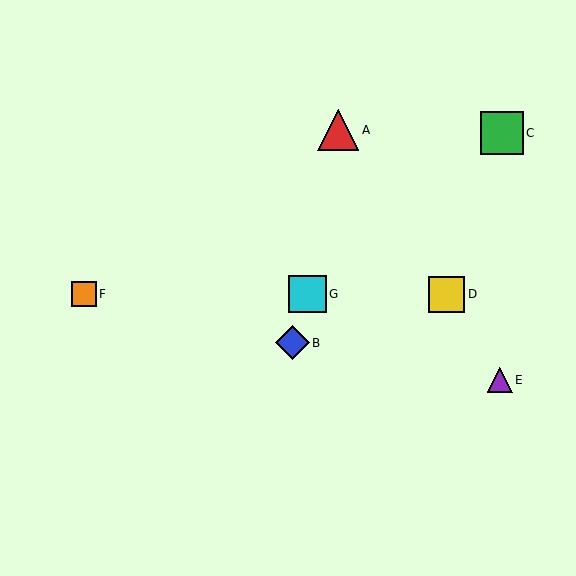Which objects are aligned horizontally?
Objects D, F, G are aligned horizontally.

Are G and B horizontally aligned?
No, G is at y≈294 and B is at y≈343.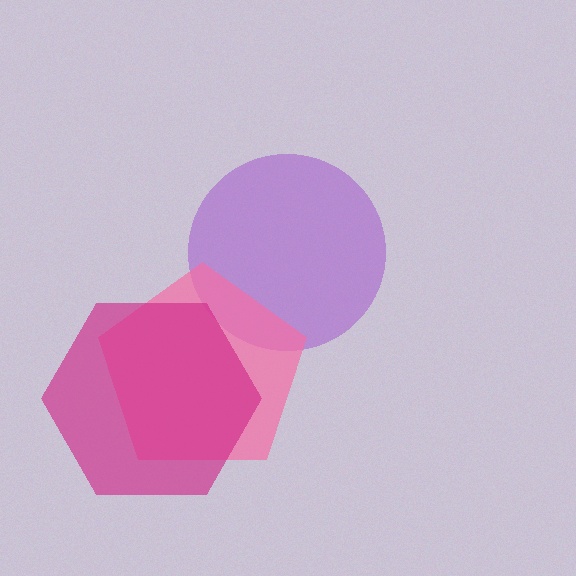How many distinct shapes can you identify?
There are 3 distinct shapes: a purple circle, a pink pentagon, a magenta hexagon.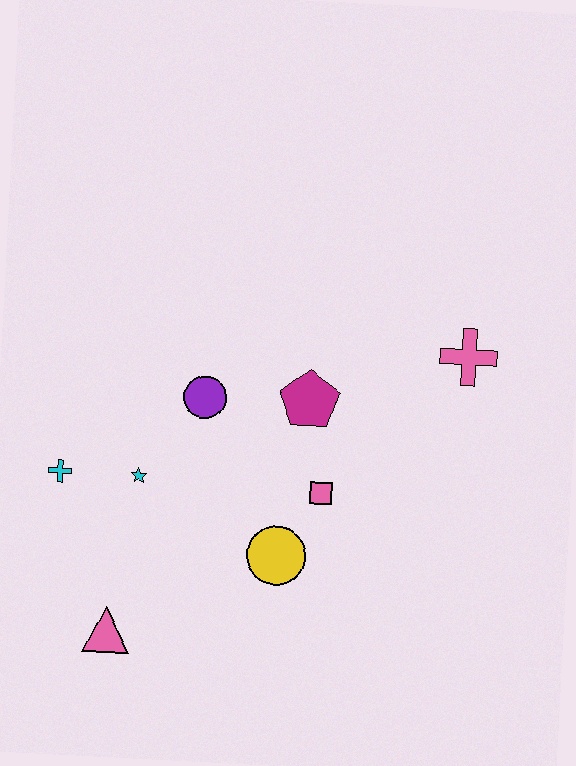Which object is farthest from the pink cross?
The pink triangle is farthest from the pink cross.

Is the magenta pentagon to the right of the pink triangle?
Yes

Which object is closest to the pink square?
The yellow circle is closest to the pink square.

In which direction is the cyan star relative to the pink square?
The cyan star is to the left of the pink square.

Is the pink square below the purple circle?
Yes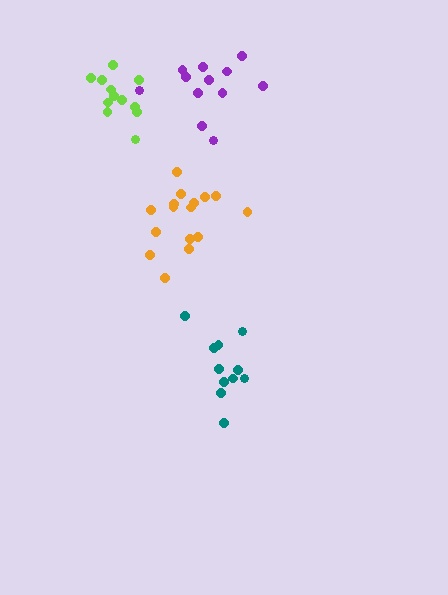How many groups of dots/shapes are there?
There are 4 groups.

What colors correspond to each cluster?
The clusters are colored: teal, orange, lime, purple.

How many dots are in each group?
Group 1: 11 dots, Group 2: 16 dots, Group 3: 12 dots, Group 4: 12 dots (51 total).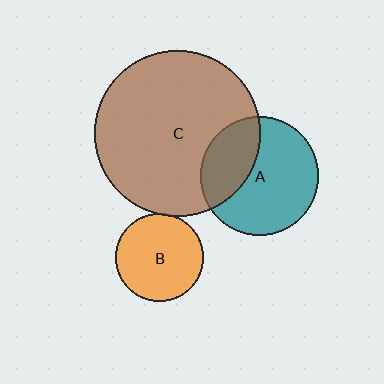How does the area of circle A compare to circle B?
Approximately 1.8 times.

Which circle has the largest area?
Circle C (brown).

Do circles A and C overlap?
Yes.